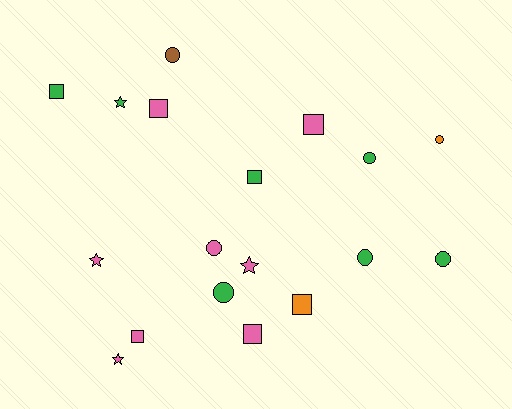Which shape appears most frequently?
Square, with 7 objects.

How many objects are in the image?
There are 18 objects.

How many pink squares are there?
There are 4 pink squares.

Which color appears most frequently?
Pink, with 8 objects.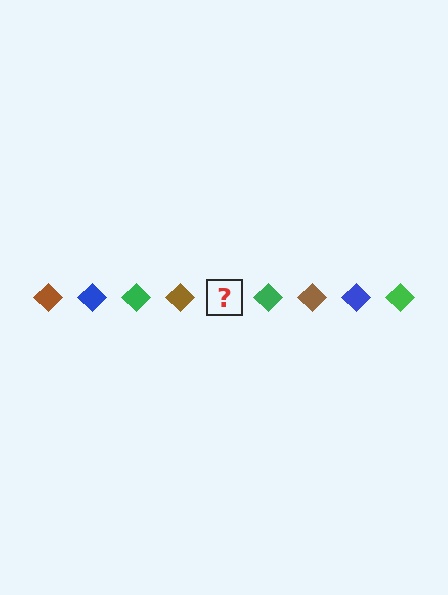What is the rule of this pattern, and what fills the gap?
The rule is that the pattern cycles through brown, blue, green diamonds. The gap should be filled with a blue diamond.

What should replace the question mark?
The question mark should be replaced with a blue diamond.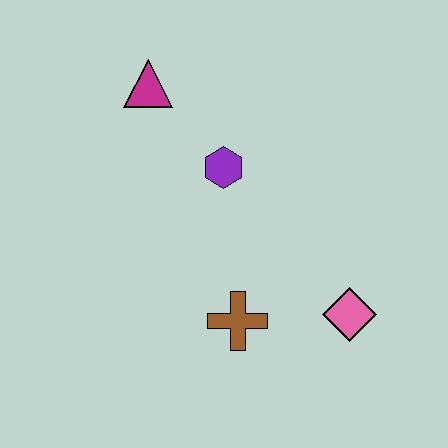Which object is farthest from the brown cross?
The magenta triangle is farthest from the brown cross.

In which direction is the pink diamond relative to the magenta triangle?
The pink diamond is below the magenta triangle.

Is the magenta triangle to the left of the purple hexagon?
Yes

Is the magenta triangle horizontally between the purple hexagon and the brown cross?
No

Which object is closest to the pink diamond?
The brown cross is closest to the pink diamond.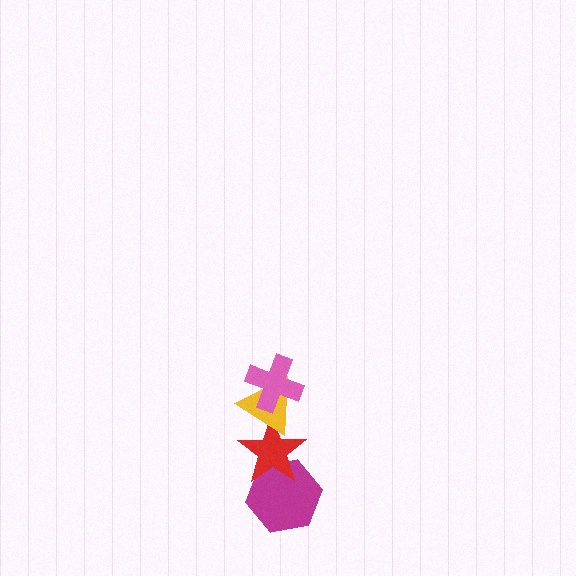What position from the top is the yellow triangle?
The yellow triangle is 2nd from the top.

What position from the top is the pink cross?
The pink cross is 1st from the top.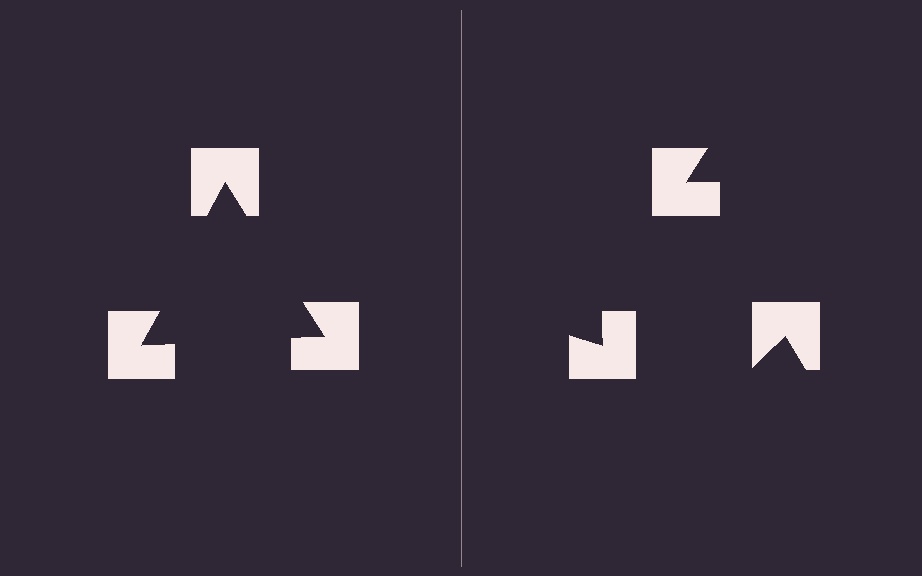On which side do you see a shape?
An illusory triangle appears on the left side. On the right side the wedge cuts are rotated, so no coherent shape forms.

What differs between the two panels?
The notched squares are positioned identically on both sides; only the wedge orientations differ. On the left they align to a triangle; on the right they are misaligned.